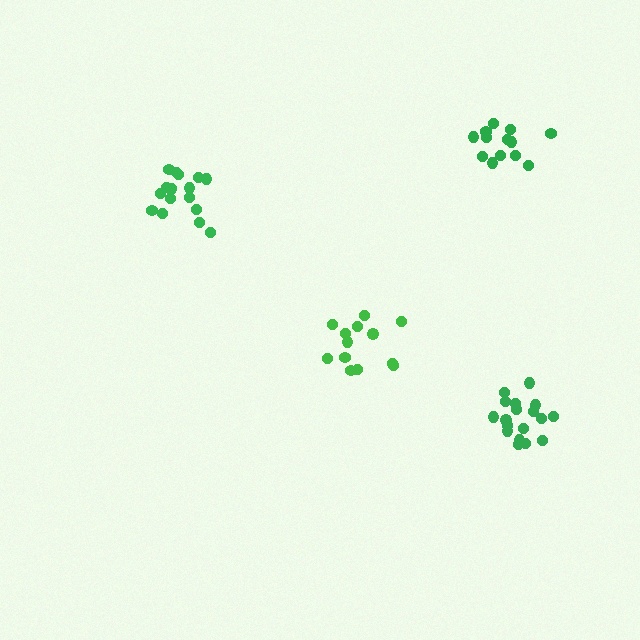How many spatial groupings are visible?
There are 4 spatial groupings.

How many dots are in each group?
Group 1: 18 dots, Group 2: 13 dots, Group 3: 17 dots, Group 4: 13 dots (61 total).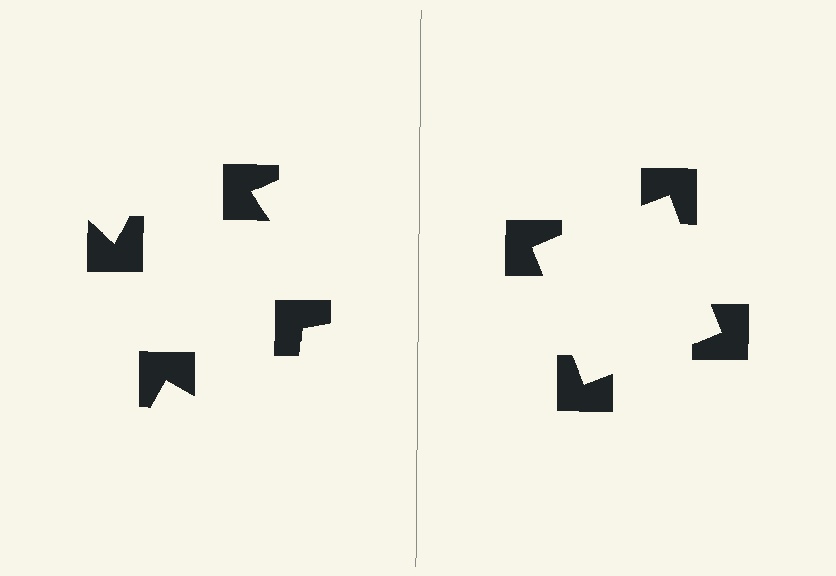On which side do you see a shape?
An illusory square appears on the right side. On the left side the wedge cuts are rotated, so no coherent shape forms.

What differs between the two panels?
The notched squares are positioned identically on both sides; only the wedge orientations differ. On the right they align to a square; on the left they are misaligned.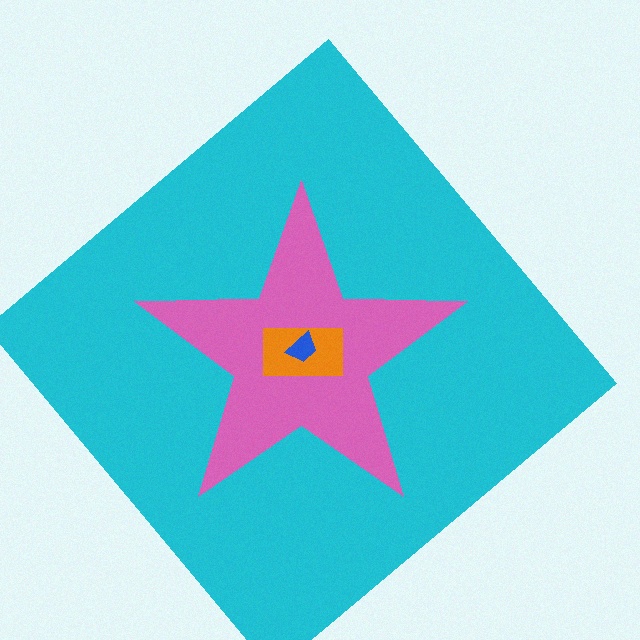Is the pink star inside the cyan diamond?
Yes.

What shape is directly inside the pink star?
The orange rectangle.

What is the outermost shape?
The cyan diamond.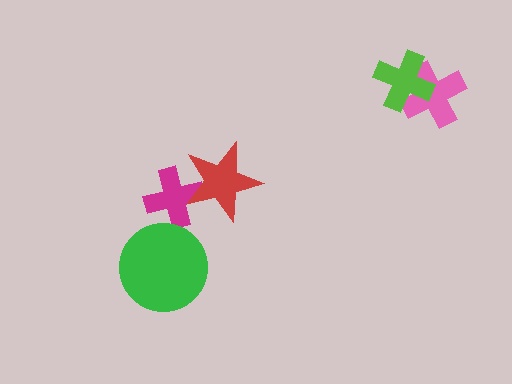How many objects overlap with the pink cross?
1 object overlaps with the pink cross.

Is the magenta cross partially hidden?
Yes, it is partially covered by another shape.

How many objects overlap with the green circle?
0 objects overlap with the green circle.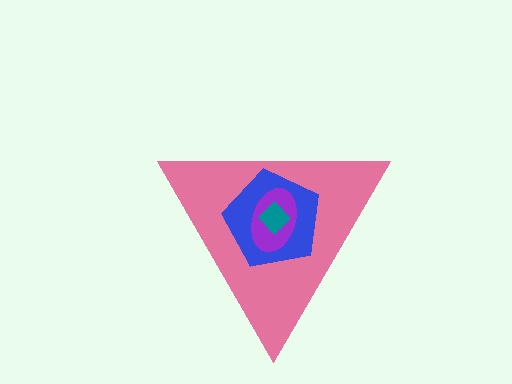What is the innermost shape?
The teal diamond.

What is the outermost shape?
The pink triangle.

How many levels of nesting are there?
4.